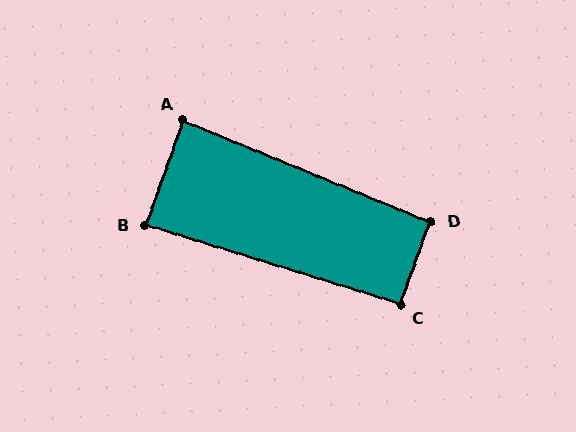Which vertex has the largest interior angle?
C, at approximately 93 degrees.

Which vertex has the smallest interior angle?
A, at approximately 87 degrees.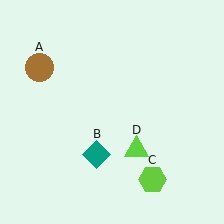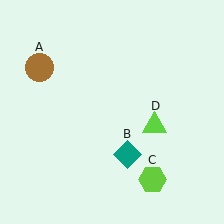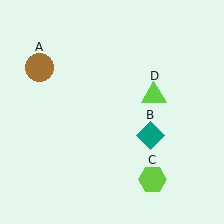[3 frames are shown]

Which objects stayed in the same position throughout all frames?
Brown circle (object A) and lime hexagon (object C) remained stationary.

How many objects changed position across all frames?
2 objects changed position: teal diamond (object B), lime triangle (object D).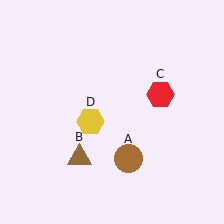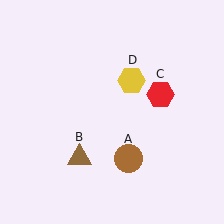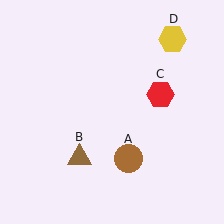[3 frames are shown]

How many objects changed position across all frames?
1 object changed position: yellow hexagon (object D).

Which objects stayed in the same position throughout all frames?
Brown circle (object A) and brown triangle (object B) and red hexagon (object C) remained stationary.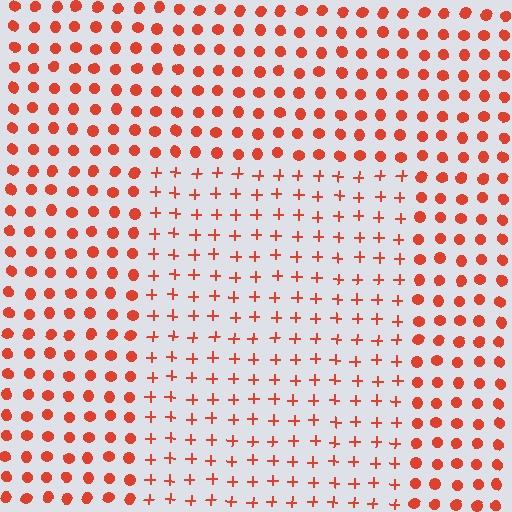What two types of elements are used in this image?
The image uses plus signs inside the rectangle region and circles outside it.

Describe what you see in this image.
The image is filled with small red elements arranged in a uniform grid. A rectangle-shaped region contains plus signs, while the surrounding area contains circles. The boundary is defined purely by the change in element shape.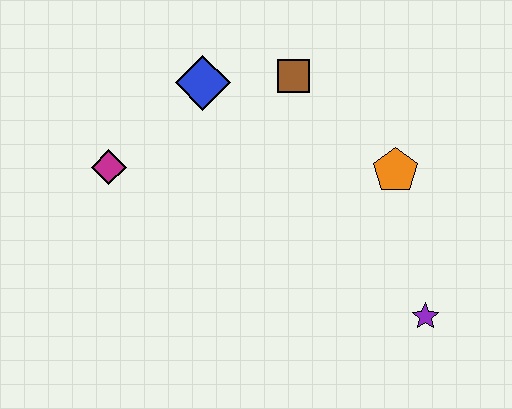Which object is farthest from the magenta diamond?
The purple star is farthest from the magenta diamond.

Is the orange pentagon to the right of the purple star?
No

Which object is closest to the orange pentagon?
The brown square is closest to the orange pentagon.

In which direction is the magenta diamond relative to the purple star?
The magenta diamond is to the left of the purple star.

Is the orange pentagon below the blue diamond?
Yes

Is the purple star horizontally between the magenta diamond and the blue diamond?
No